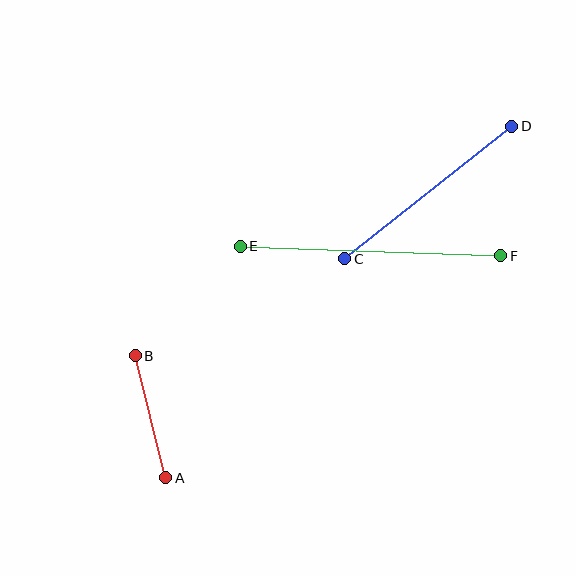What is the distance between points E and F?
The distance is approximately 261 pixels.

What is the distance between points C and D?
The distance is approximately 213 pixels.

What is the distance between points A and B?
The distance is approximately 126 pixels.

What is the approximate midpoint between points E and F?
The midpoint is at approximately (371, 251) pixels.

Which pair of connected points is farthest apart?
Points E and F are farthest apart.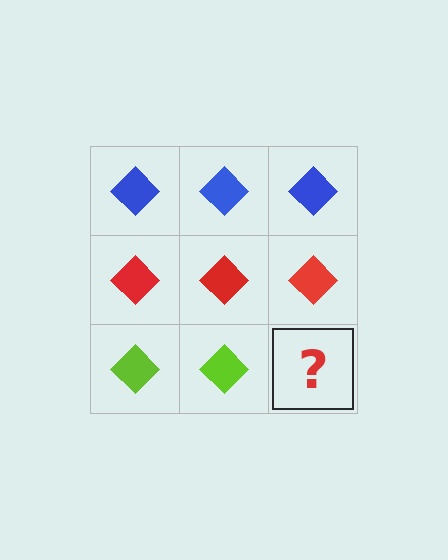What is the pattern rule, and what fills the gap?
The rule is that each row has a consistent color. The gap should be filled with a lime diamond.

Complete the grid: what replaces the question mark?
The question mark should be replaced with a lime diamond.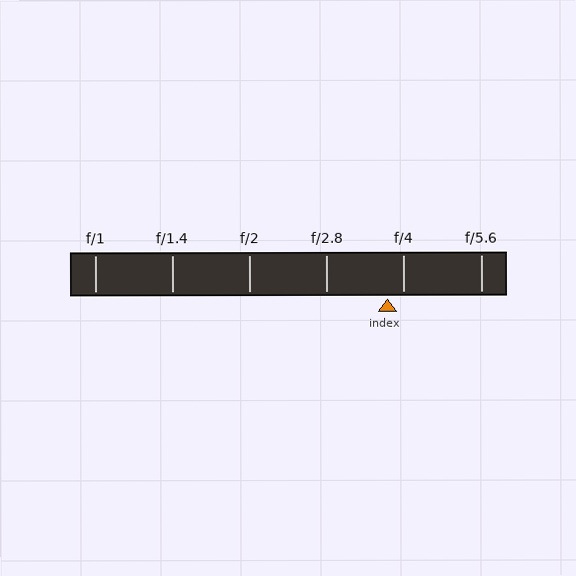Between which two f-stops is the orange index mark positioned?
The index mark is between f/2.8 and f/4.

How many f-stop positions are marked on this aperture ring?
There are 6 f-stop positions marked.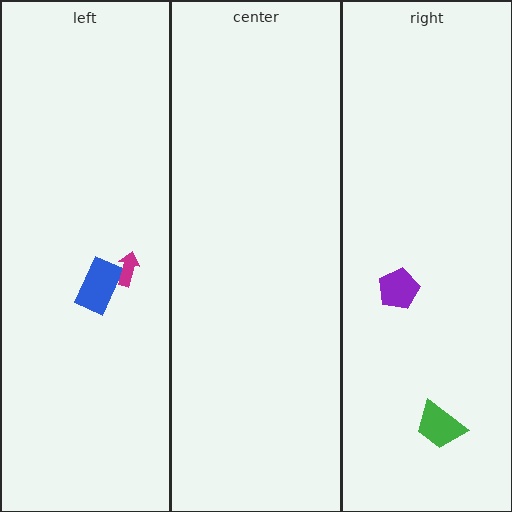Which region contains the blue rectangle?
The left region.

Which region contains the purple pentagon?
The right region.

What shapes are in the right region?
The purple pentagon, the green trapezoid.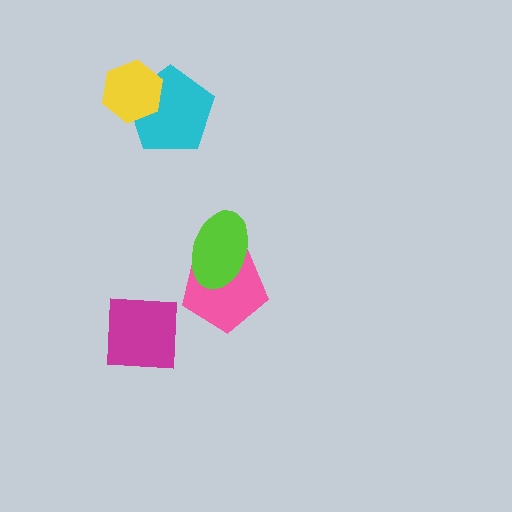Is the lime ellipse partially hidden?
No, no other shape covers it.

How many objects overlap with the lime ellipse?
1 object overlaps with the lime ellipse.